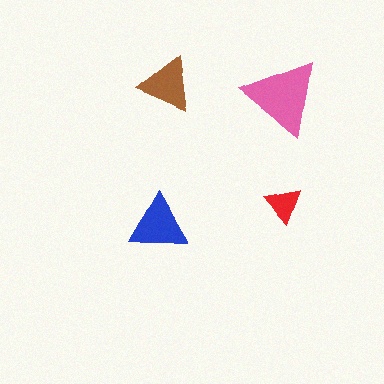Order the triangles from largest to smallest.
the pink one, the blue one, the brown one, the red one.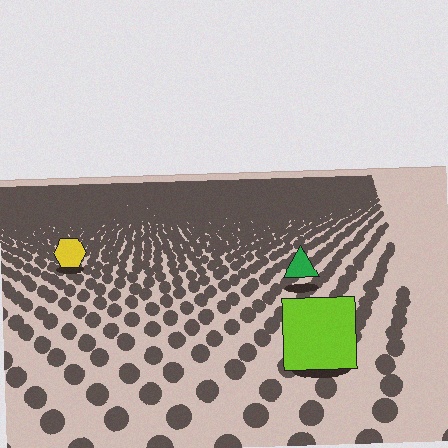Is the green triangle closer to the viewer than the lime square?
No. The lime square is closer — you can tell from the texture gradient: the ground texture is coarser near it.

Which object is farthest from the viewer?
The yellow hexagon is farthest from the viewer. It appears smaller and the ground texture around it is denser.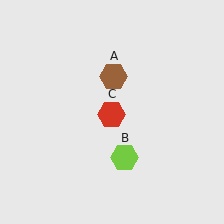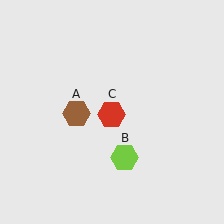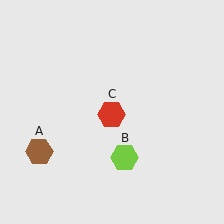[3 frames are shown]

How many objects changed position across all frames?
1 object changed position: brown hexagon (object A).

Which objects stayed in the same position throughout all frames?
Lime hexagon (object B) and red hexagon (object C) remained stationary.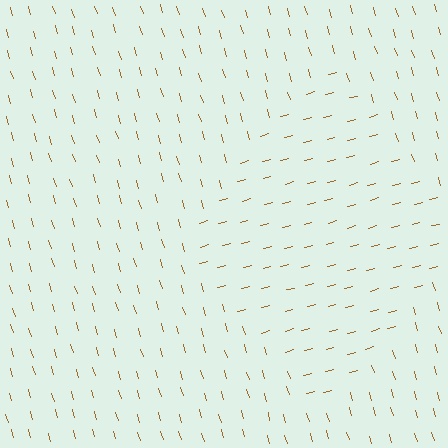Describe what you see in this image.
The image is filled with small brown line segments. A diamond region in the image has lines oriented differently from the surrounding lines, creating a visible texture boundary.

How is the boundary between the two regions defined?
The boundary is defined purely by a change in line orientation (approximately 88 degrees difference). All lines are the same color and thickness.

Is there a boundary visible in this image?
Yes, there is a texture boundary formed by a change in line orientation.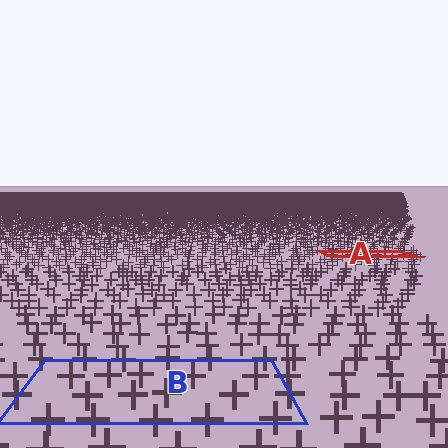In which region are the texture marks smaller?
The texture marks are smaller in region A, because it is farther away.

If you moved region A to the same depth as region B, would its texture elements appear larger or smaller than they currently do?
They would appear larger. At a closer depth, the same texture elements are projected at a bigger on-screen size.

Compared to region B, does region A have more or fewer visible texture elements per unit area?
Region A has more texture elements per unit area — they are packed more densely because it is farther away.